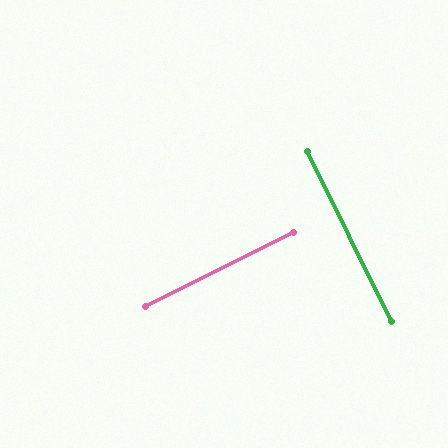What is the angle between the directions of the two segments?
Approximately 90 degrees.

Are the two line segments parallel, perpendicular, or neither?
Perpendicular — they meet at approximately 90°.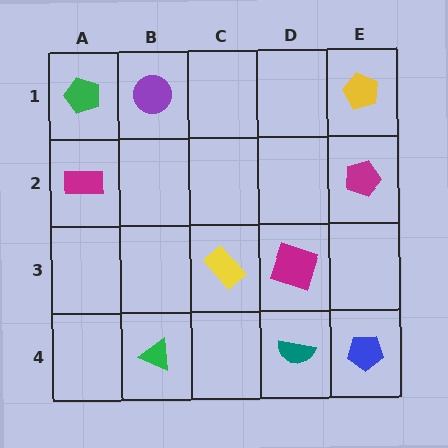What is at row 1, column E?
A yellow pentagon.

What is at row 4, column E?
A blue pentagon.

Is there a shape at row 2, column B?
No, that cell is empty.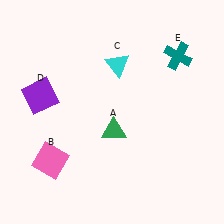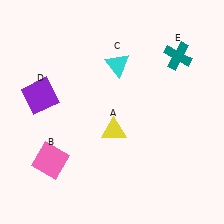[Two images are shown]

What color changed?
The triangle (A) changed from green in Image 1 to yellow in Image 2.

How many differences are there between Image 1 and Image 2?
There is 1 difference between the two images.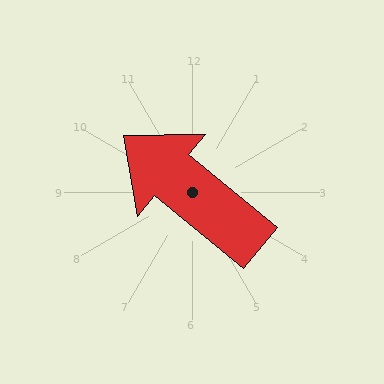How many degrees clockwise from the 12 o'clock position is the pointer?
Approximately 309 degrees.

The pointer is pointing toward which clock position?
Roughly 10 o'clock.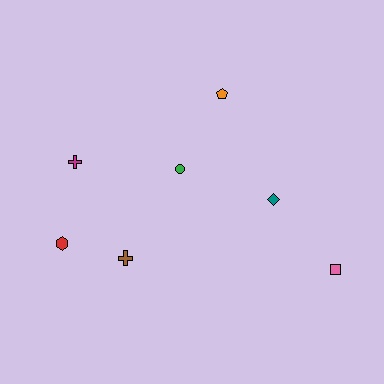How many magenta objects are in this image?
There is 1 magenta object.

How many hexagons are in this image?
There is 1 hexagon.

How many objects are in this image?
There are 7 objects.